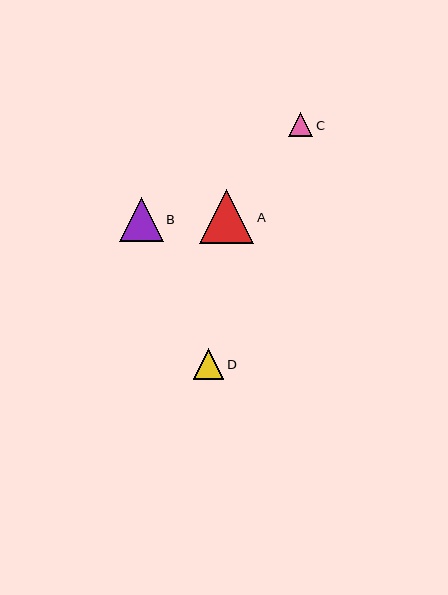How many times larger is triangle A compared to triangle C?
Triangle A is approximately 2.3 times the size of triangle C.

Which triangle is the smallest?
Triangle C is the smallest with a size of approximately 24 pixels.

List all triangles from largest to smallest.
From largest to smallest: A, B, D, C.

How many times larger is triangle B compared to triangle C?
Triangle B is approximately 1.8 times the size of triangle C.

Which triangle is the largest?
Triangle A is the largest with a size of approximately 54 pixels.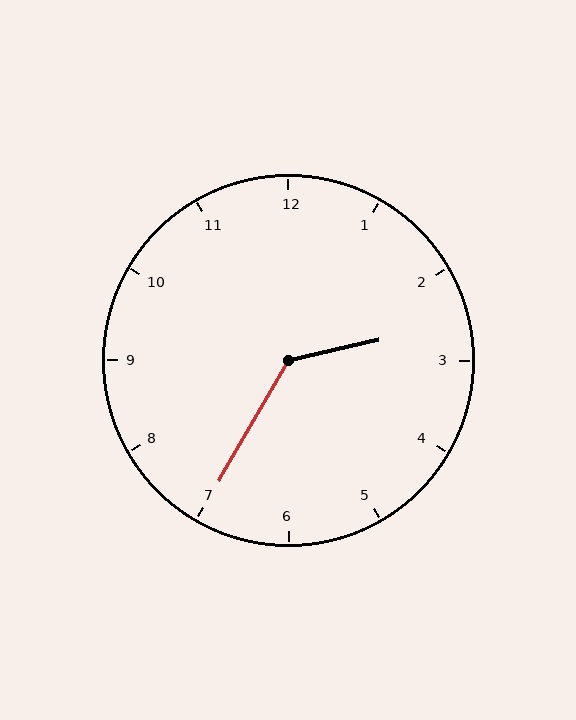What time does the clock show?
2:35.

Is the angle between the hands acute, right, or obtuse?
It is obtuse.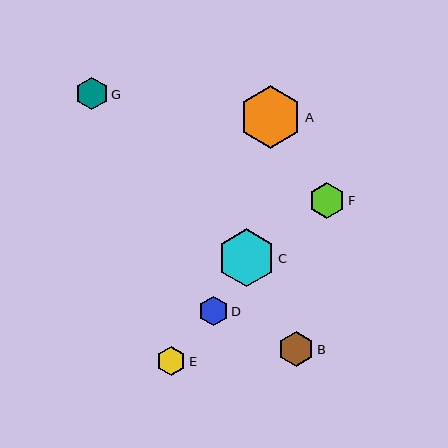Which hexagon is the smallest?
Hexagon D is the smallest with a size of approximately 29 pixels.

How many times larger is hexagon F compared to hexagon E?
Hexagon F is approximately 1.2 times the size of hexagon E.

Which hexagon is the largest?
Hexagon A is the largest with a size of approximately 63 pixels.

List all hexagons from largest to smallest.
From largest to smallest: A, C, F, B, G, E, D.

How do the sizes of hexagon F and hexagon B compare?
Hexagon F and hexagon B are approximately the same size.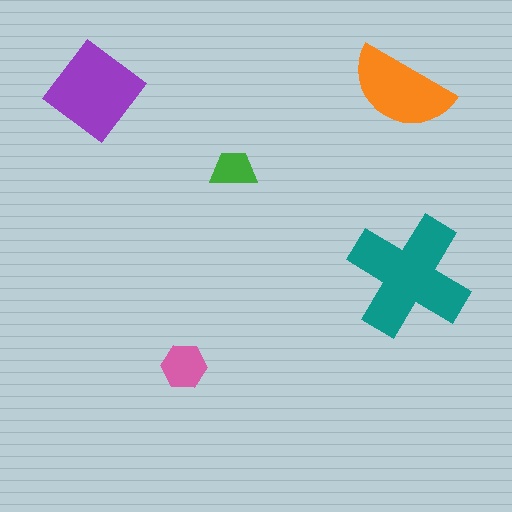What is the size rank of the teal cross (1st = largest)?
1st.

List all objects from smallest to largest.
The green trapezoid, the pink hexagon, the orange semicircle, the purple diamond, the teal cross.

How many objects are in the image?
There are 5 objects in the image.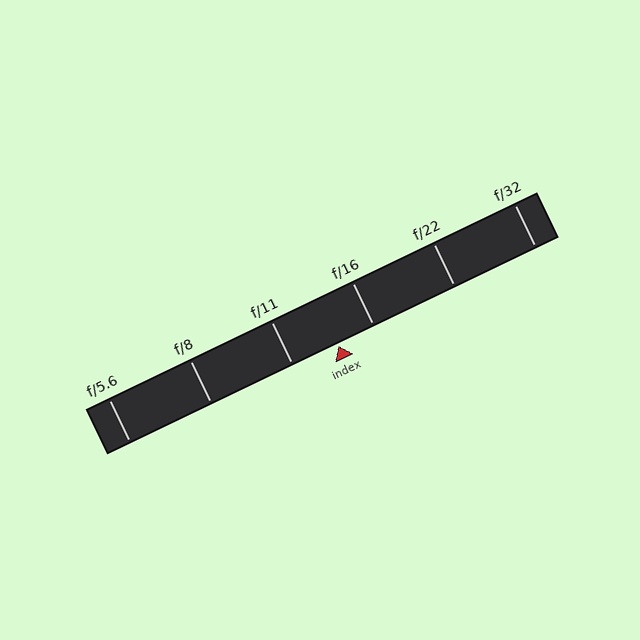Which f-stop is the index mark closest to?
The index mark is closest to f/16.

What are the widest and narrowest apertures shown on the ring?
The widest aperture shown is f/5.6 and the narrowest is f/32.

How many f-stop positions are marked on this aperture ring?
There are 6 f-stop positions marked.